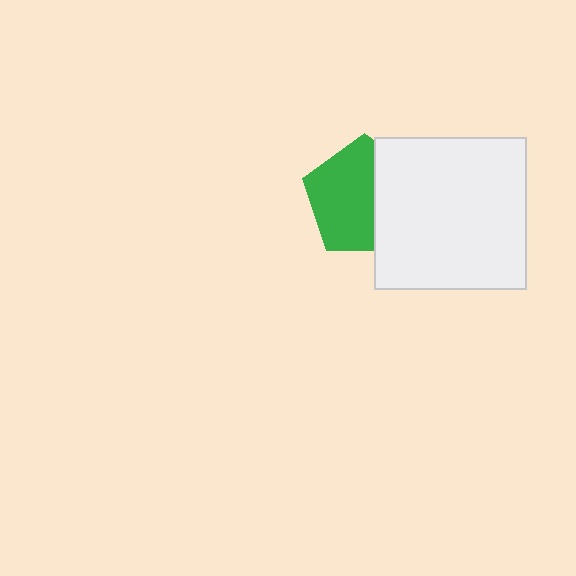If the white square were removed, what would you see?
You would see the complete green pentagon.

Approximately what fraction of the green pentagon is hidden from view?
Roughly 40% of the green pentagon is hidden behind the white square.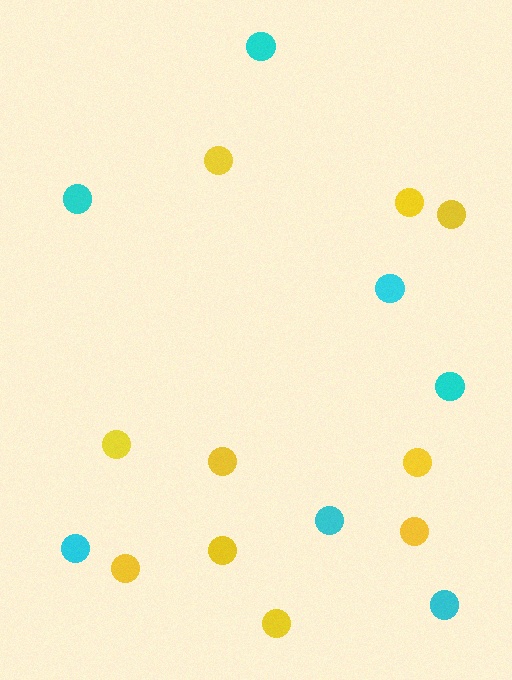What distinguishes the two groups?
There are 2 groups: one group of cyan circles (7) and one group of yellow circles (10).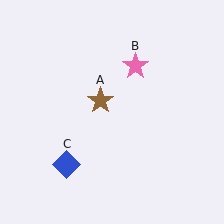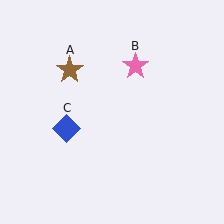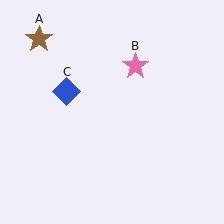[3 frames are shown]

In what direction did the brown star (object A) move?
The brown star (object A) moved up and to the left.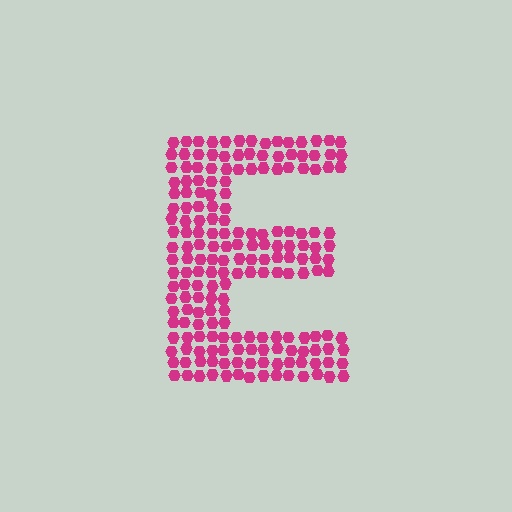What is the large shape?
The large shape is the letter E.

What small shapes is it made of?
It is made of small hexagons.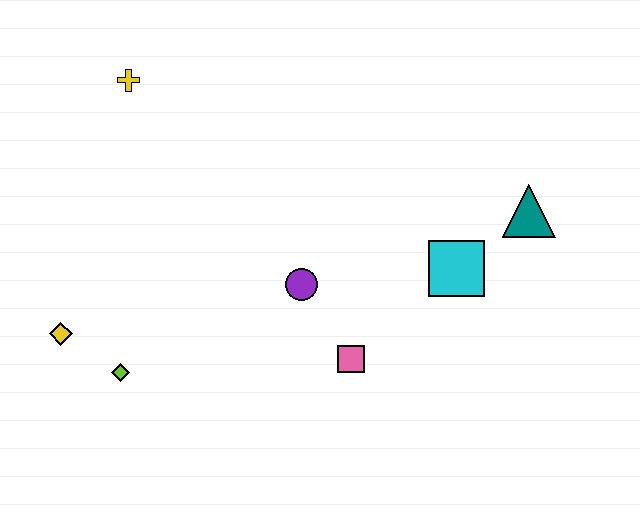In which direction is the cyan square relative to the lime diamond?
The cyan square is to the right of the lime diamond.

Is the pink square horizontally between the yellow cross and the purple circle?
No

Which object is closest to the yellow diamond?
The lime diamond is closest to the yellow diamond.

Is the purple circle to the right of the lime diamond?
Yes